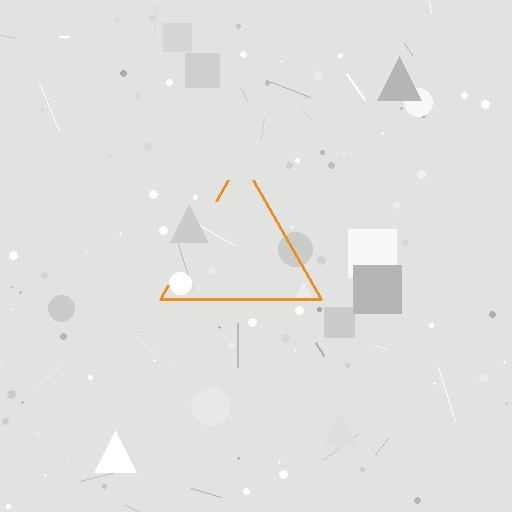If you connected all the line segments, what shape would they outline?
They would outline a triangle.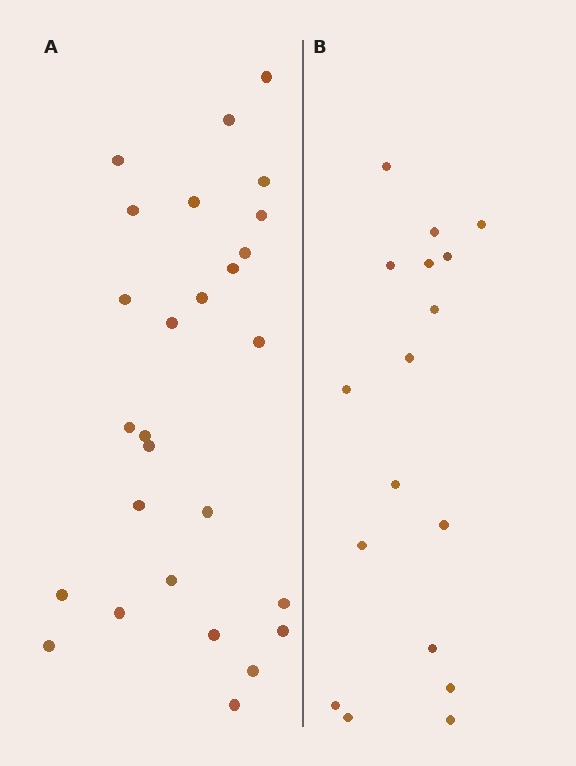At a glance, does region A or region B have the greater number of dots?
Region A (the left region) has more dots.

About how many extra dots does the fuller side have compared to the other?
Region A has roughly 10 or so more dots than region B.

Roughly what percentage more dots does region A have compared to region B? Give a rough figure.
About 60% more.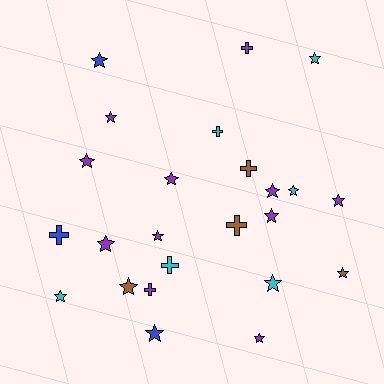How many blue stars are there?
There are 2 blue stars.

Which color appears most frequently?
Purple, with 11 objects.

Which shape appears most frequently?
Star, with 17 objects.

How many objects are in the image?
There are 24 objects.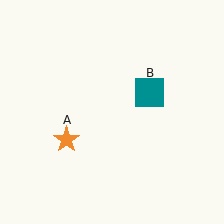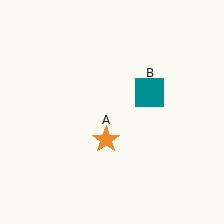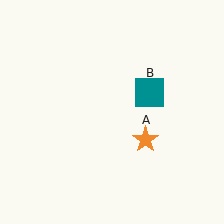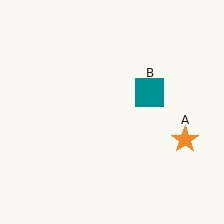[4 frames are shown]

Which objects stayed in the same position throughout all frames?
Teal square (object B) remained stationary.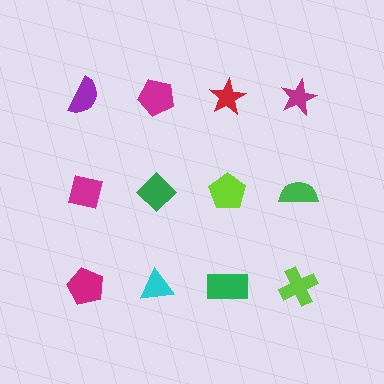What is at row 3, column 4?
A lime cross.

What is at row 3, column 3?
A green rectangle.